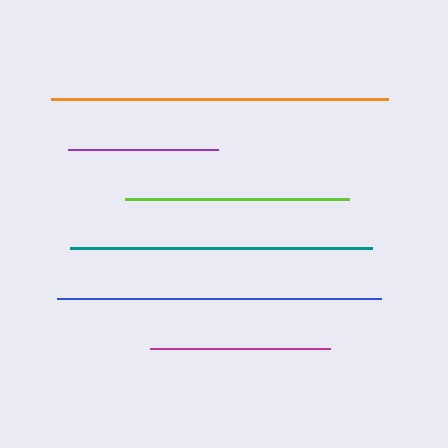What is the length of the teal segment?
The teal segment is approximately 301 pixels long.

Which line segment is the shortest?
The purple line is the shortest at approximately 149 pixels.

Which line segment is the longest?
The orange line is the longest at approximately 337 pixels.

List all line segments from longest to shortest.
From longest to shortest: orange, blue, teal, lime, magenta, purple.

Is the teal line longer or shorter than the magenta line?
The teal line is longer than the magenta line.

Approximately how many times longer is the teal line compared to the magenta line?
The teal line is approximately 1.7 times the length of the magenta line.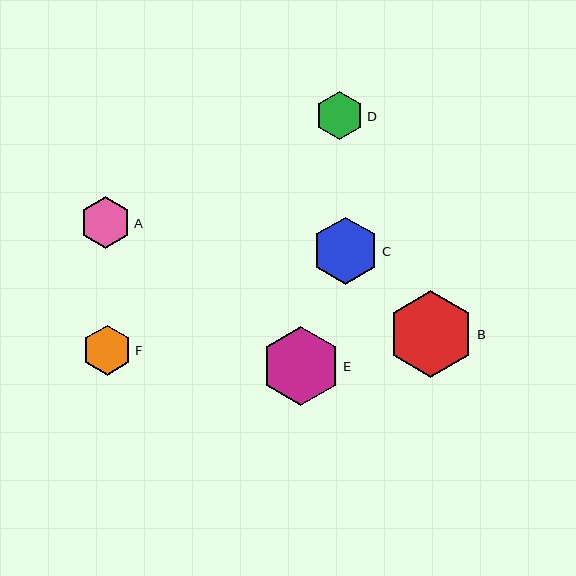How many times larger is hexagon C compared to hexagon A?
Hexagon C is approximately 1.3 times the size of hexagon A.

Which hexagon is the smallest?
Hexagon D is the smallest with a size of approximately 48 pixels.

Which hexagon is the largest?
Hexagon B is the largest with a size of approximately 86 pixels.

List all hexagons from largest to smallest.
From largest to smallest: B, E, C, A, F, D.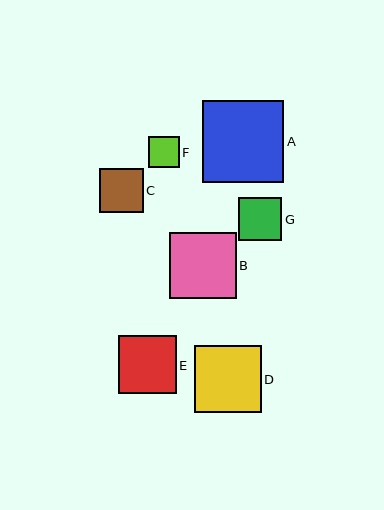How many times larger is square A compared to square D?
Square A is approximately 1.2 times the size of square D.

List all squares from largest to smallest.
From largest to smallest: A, D, B, E, G, C, F.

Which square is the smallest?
Square F is the smallest with a size of approximately 31 pixels.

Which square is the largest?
Square A is the largest with a size of approximately 81 pixels.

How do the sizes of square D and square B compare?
Square D and square B are approximately the same size.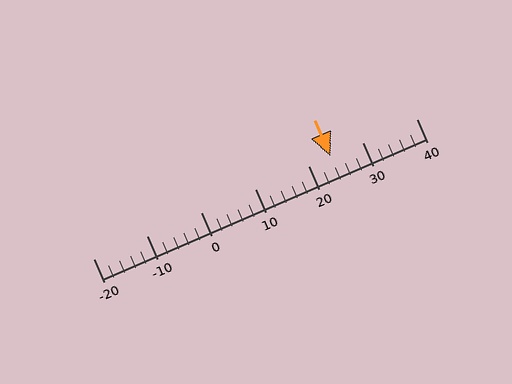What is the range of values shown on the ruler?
The ruler shows values from -20 to 40.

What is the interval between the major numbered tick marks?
The major tick marks are spaced 10 units apart.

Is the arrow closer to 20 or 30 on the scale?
The arrow is closer to 20.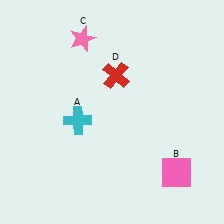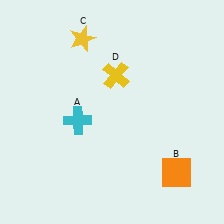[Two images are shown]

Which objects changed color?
B changed from pink to orange. C changed from pink to yellow. D changed from red to yellow.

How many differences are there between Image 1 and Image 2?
There are 3 differences between the two images.